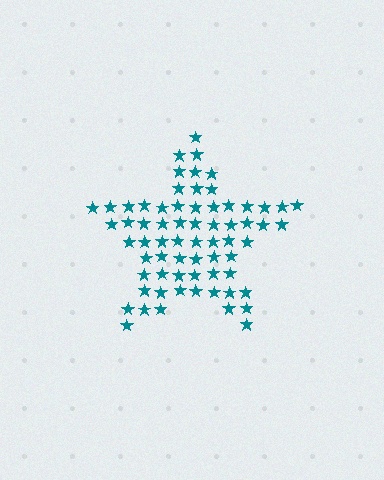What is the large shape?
The large shape is a star.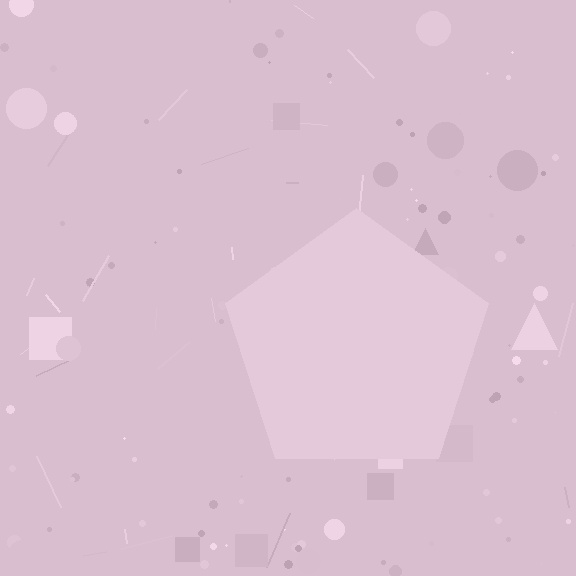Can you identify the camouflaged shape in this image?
The camouflaged shape is a pentagon.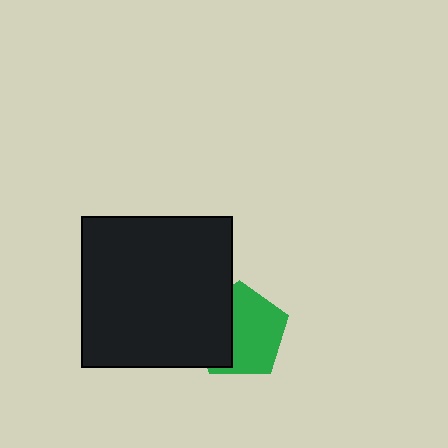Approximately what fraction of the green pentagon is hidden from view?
Roughly 39% of the green pentagon is hidden behind the black square.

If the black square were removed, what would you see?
You would see the complete green pentagon.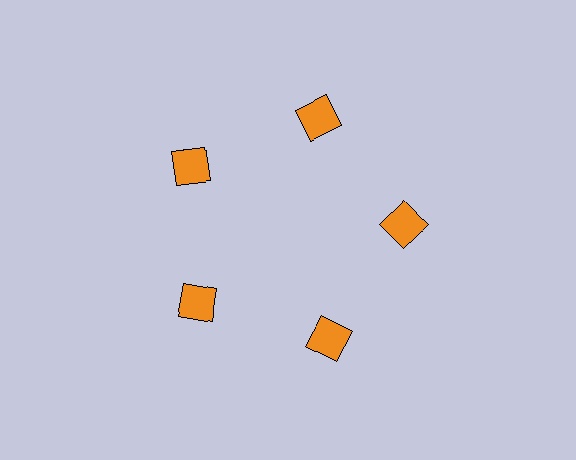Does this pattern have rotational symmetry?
Yes, this pattern has 5-fold rotational symmetry. It looks the same after rotating 72 degrees around the center.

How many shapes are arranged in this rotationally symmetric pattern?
There are 5 shapes, arranged in 5 groups of 1.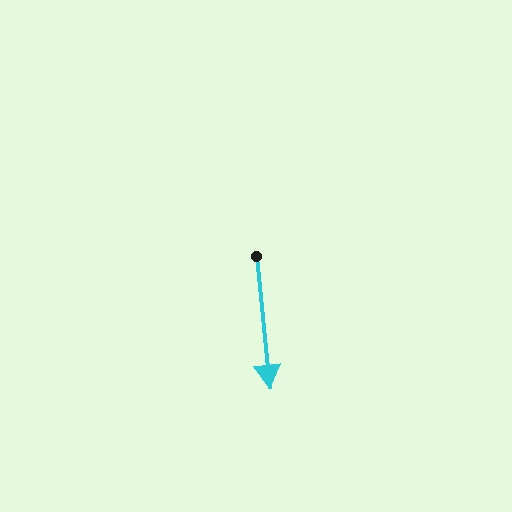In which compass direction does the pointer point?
South.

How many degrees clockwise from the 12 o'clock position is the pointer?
Approximately 174 degrees.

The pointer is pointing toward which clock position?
Roughly 6 o'clock.